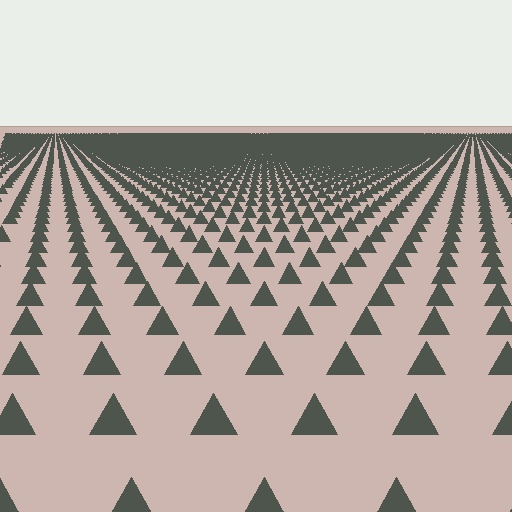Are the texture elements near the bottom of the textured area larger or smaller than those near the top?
Larger. Near the bottom, elements are closer to the viewer and appear at a bigger on-screen size.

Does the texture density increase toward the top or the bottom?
Density increases toward the top.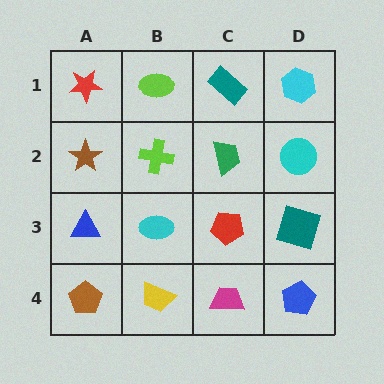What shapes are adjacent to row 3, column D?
A cyan circle (row 2, column D), a blue pentagon (row 4, column D), a red pentagon (row 3, column C).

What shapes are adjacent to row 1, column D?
A cyan circle (row 2, column D), a teal rectangle (row 1, column C).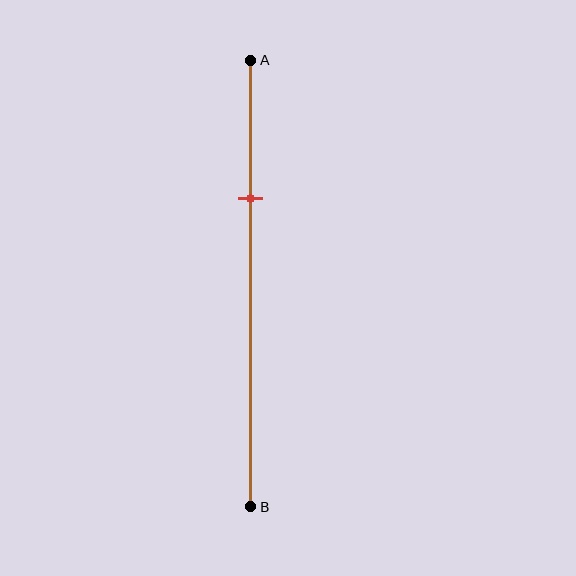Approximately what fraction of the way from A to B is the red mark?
The red mark is approximately 30% of the way from A to B.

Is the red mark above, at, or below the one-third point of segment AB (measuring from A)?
The red mark is approximately at the one-third point of segment AB.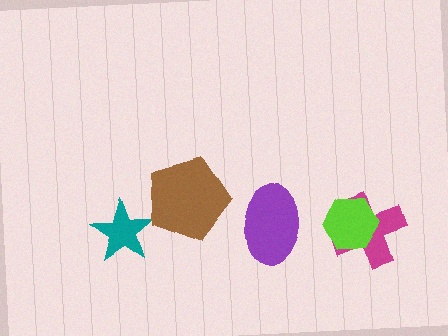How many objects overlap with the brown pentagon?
0 objects overlap with the brown pentagon.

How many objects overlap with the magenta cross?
1 object overlaps with the magenta cross.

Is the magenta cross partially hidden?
Yes, it is partially covered by another shape.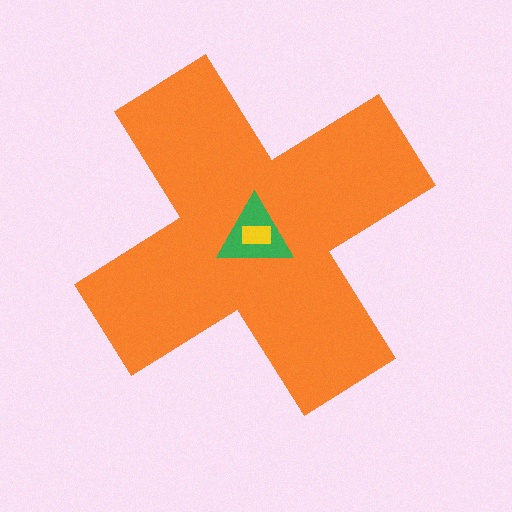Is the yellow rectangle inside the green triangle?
Yes.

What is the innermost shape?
The yellow rectangle.